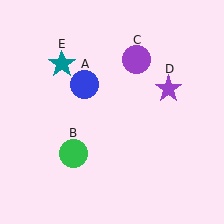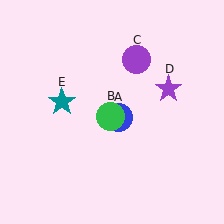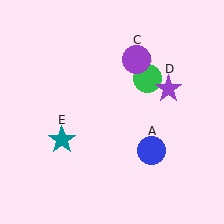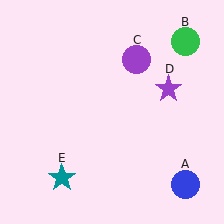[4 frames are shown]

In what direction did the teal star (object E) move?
The teal star (object E) moved down.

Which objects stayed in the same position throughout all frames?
Purple circle (object C) and purple star (object D) remained stationary.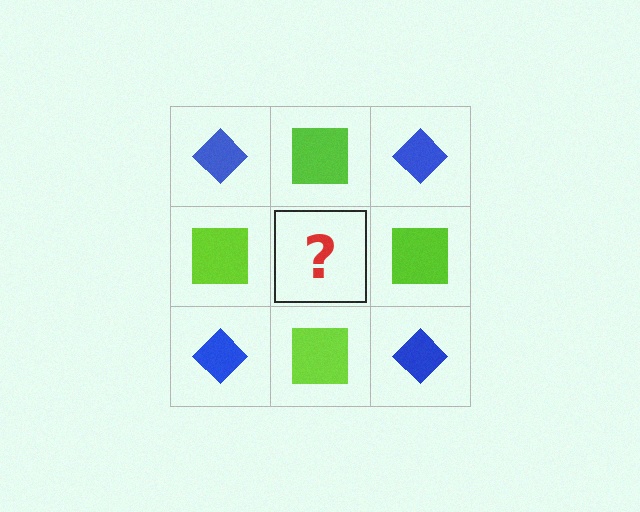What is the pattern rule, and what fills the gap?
The rule is that it alternates blue diamond and lime square in a checkerboard pattern. The gap should be filled with a blue diamond.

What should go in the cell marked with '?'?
The missing cell should contain a blue diamond.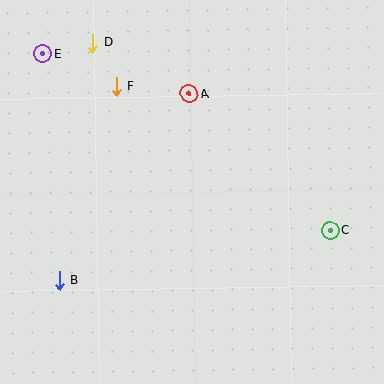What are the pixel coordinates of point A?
Point A is at (189, 94).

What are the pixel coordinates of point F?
Point F is at (117, 86).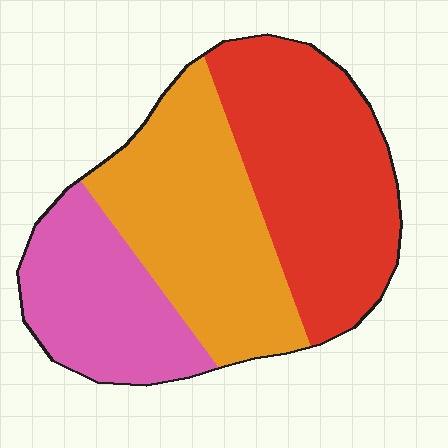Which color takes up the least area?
Pink, at roughly 25%.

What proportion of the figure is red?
Red takes up between a third and a half of the figure.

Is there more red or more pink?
Red.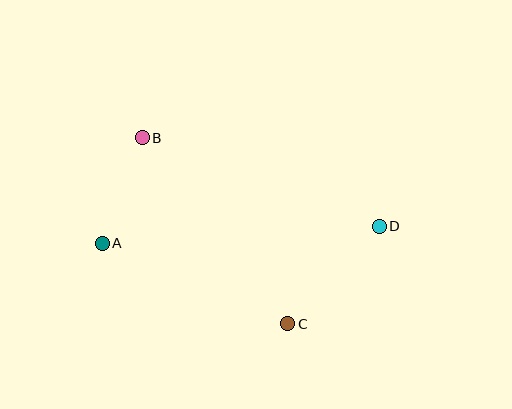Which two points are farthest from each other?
Points A and D are farthest from each other.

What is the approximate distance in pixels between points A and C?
The distance between A and C is approximately 202 pixels.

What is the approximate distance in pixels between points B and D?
The distance between B and D is approximately 253 pixels.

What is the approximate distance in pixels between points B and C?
The distance between B and C is approximately 236 pixels.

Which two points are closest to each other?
Points A and B are closest to each other.